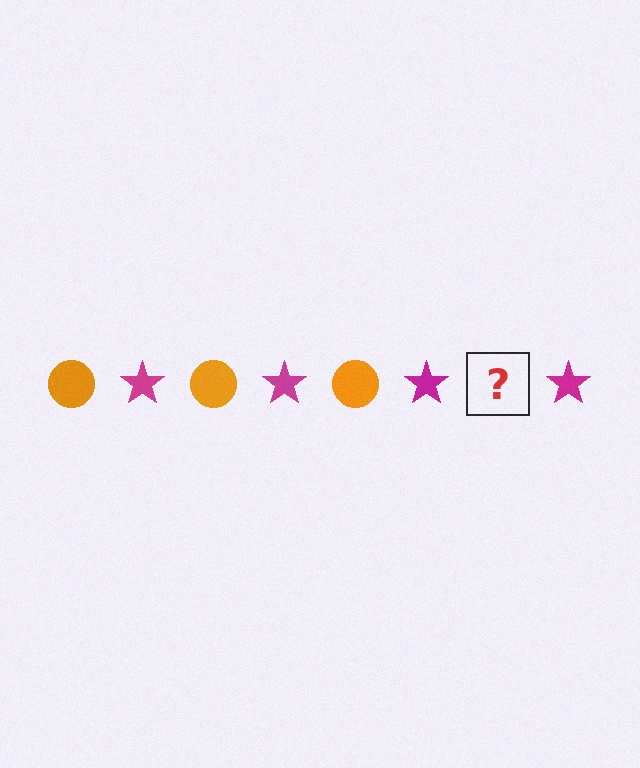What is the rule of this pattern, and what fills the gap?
The rule is that the pattern alternates between orange circle and magenta star. The gap should be filled with an orange circle.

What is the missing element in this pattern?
The missing element is an orange circle.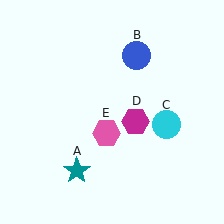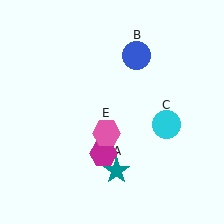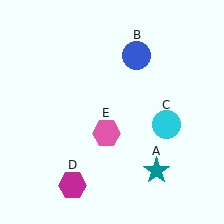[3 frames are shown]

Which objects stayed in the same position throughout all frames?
Blue circle (object B) and cyan circle (object C) and pink hexagon (object E) remained stationary.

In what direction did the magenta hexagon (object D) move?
The magenta hexagon (object D) moved down and to the left.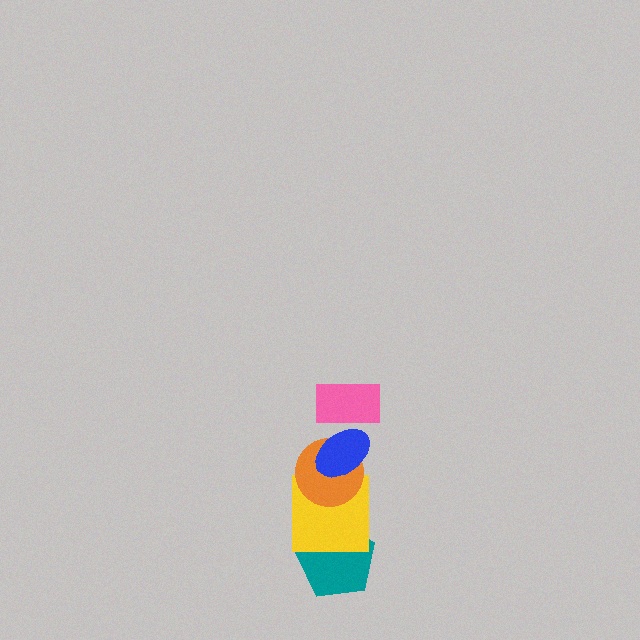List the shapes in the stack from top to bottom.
From top to bottom: the pink rectangle, the blue ellipse, the orange circle, the yellow square, the teal pentagon.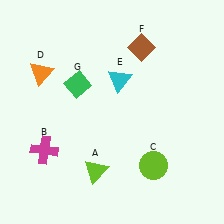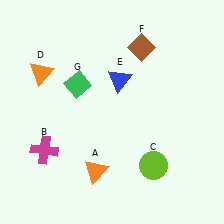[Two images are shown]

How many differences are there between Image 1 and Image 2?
There are 2 differences between the two images.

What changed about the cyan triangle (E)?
In Image 1, E is cyan. In Image 2, it changed to blue.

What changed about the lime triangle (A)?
In Image 1, A is lime. In Image 2, it changed to orange.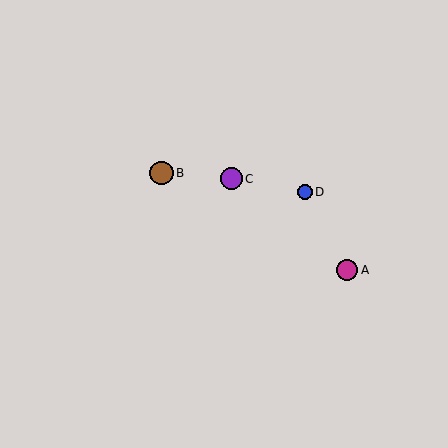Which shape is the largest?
The brown circle (labeled B) is the largest.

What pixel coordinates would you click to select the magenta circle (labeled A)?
Click at (347, 270) to select the magenta circle A.